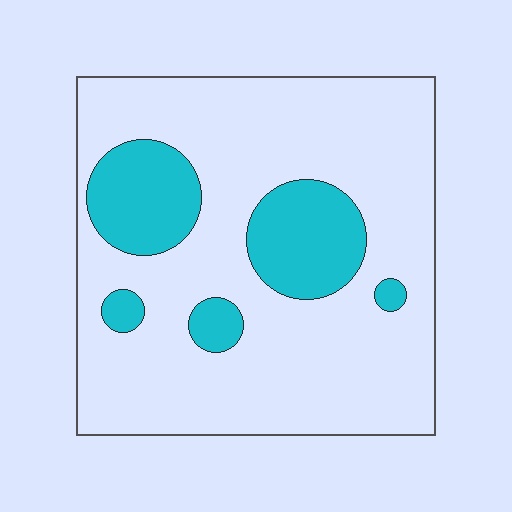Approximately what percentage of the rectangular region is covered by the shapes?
Approximately 20%.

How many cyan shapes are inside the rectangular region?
5.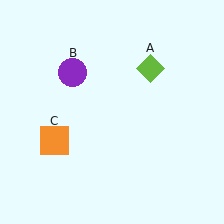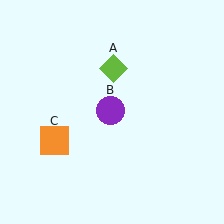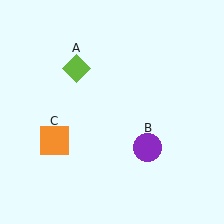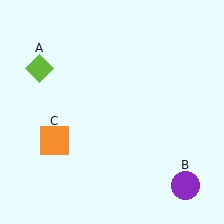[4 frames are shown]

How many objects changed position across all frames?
2 objects changed position: lime diamond (object A), purple circle (object B).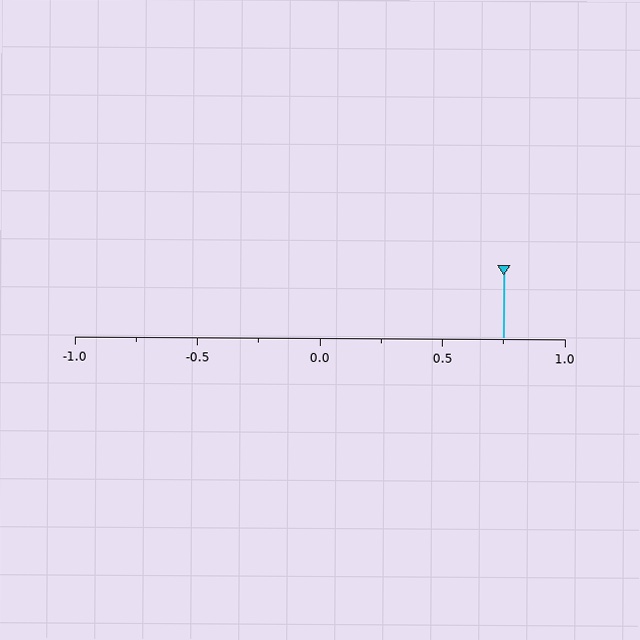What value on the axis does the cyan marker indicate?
The marker indicates approximately 0.75.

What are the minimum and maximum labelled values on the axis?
The axis runs from -1.0 to 1.0.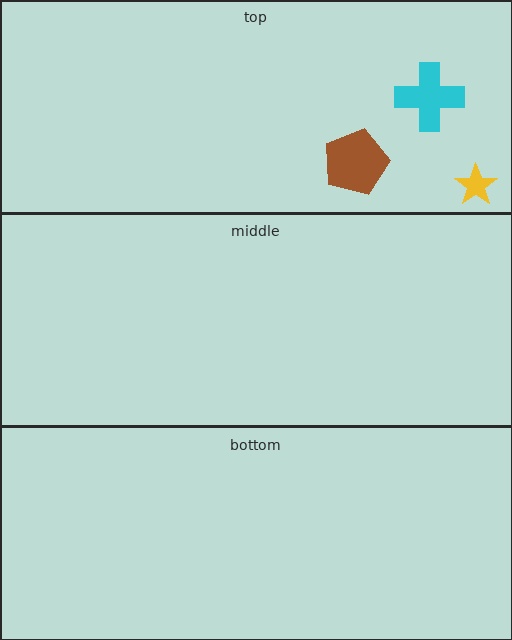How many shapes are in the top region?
3.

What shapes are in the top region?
The yellow star, the brown pentagon, the cyan cross.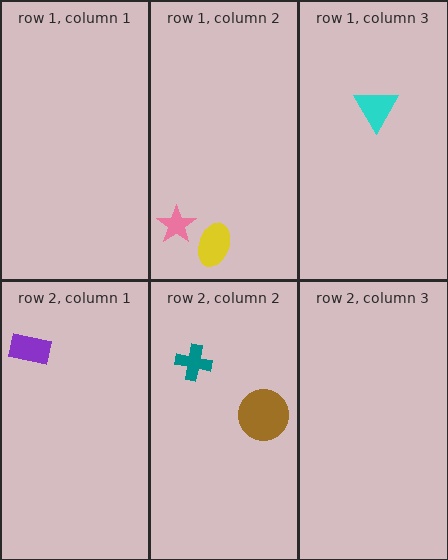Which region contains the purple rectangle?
The row 2, column 1 region.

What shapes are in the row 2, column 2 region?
The teal cross, the brown circle.